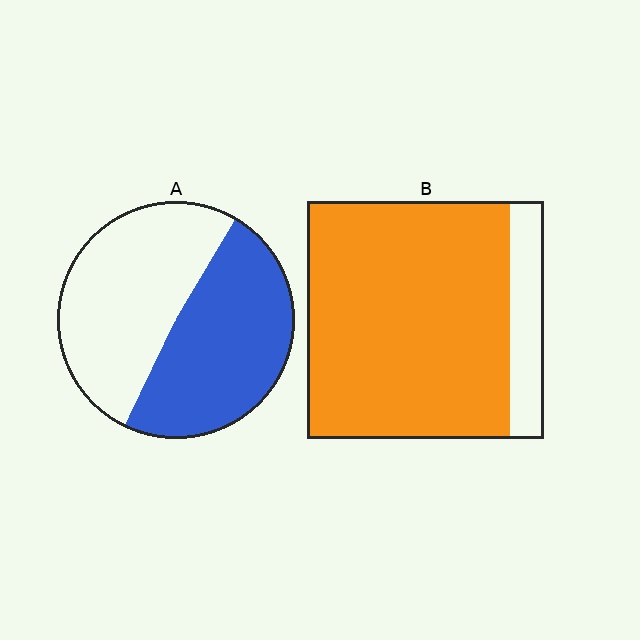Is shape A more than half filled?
Roughly half.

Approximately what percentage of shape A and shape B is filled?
A is approximately 50% and B is approximately 85%.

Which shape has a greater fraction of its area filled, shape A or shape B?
Shape B.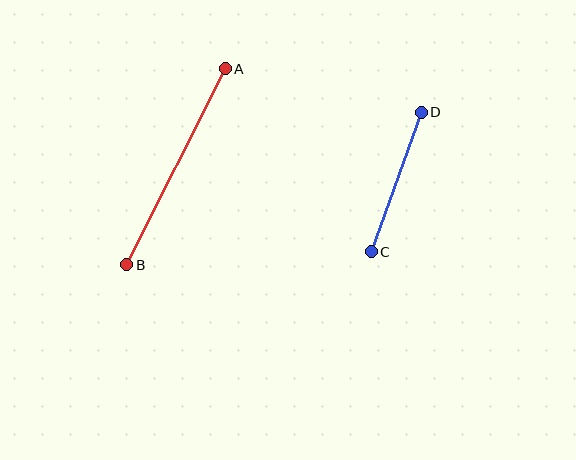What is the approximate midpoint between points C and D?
The midpoint is at approximately (396, 182) pixels.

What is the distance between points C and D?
The distance is approximately 148 pixels.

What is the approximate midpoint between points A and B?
The midpoint is at approximately (176, 167) pixels.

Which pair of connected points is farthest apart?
Points A and B are farthest apart.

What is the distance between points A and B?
The distance is approximately 219 pixels.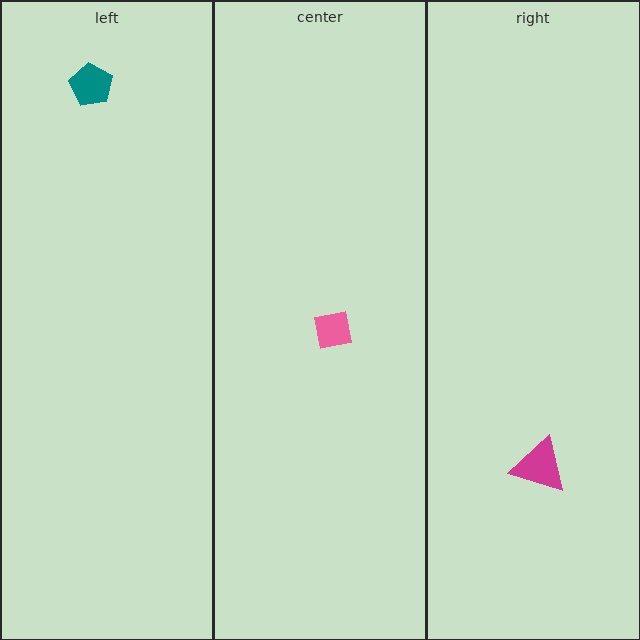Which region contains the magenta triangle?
The right region.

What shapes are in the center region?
The pink square.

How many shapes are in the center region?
1.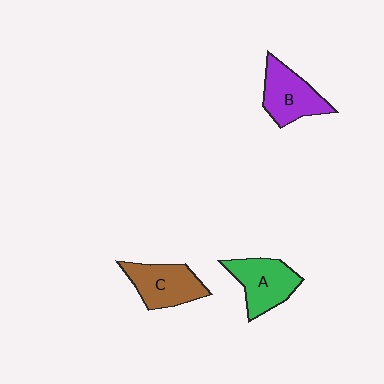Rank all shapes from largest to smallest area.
From largest to smallest: A (green), B (purple), C (brown).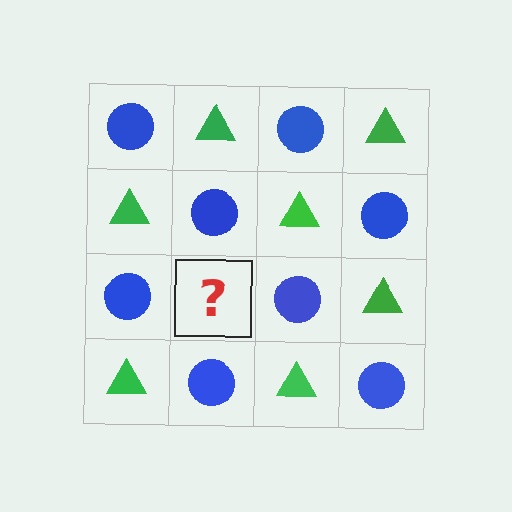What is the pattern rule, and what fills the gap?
The rule is that it alternates blue circle and green triangle in a checkerboard pattern. The gap should be filled with a green triangle.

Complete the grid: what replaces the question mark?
The question mark should be replaced with a green triangle.